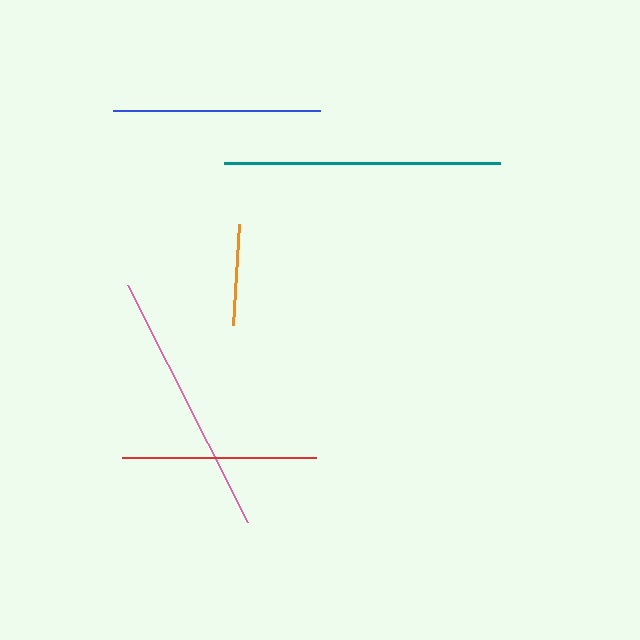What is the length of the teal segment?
The teal segment is approximately 276 pixels long.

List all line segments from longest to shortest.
From longest to shortest: teal, pink, blue, red, orange.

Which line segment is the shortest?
The orange line is the shortest at approximately 101 pixels.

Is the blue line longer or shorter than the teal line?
The teal line is longer than the blue line.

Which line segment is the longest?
The teal line is the longest at approximately 276 pixels.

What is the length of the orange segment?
The orange segment is approximately 101 pixels long.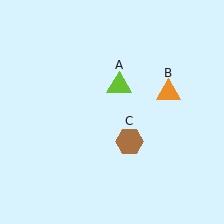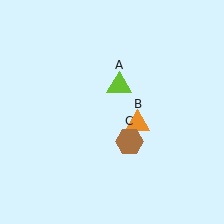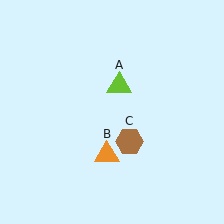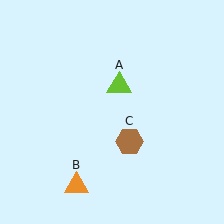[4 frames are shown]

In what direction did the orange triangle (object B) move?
The orange triangle (object B) moved down and to the left.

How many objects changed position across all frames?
1 object changed position: orange triangle (object B).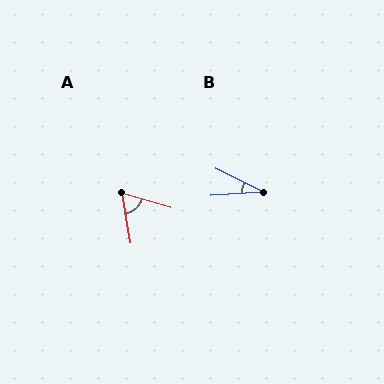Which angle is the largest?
A, at approximately 65 degrees.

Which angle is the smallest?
B, at approximately 30 degrees.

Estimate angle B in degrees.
Approximately 30 degrees.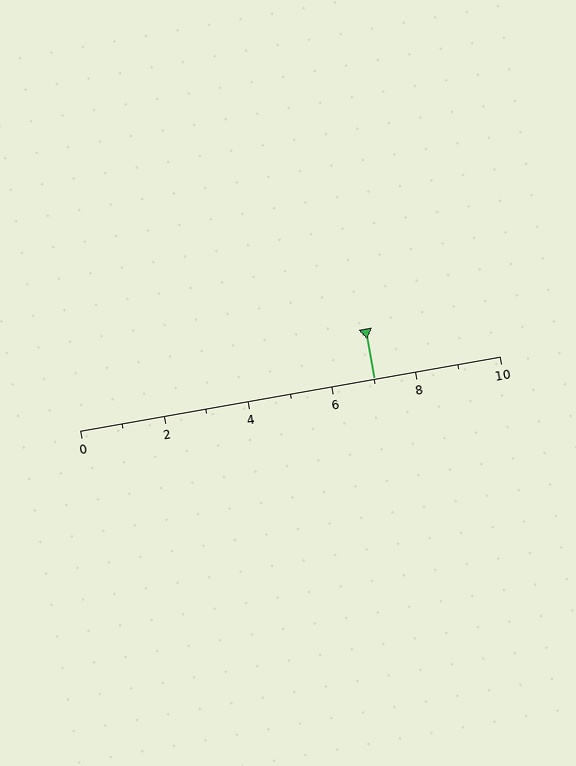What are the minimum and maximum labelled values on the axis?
The axis runs from 0 to 10.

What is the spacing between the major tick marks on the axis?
The major ticks are spaced 2 apart.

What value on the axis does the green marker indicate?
The marker indicates approximately 7.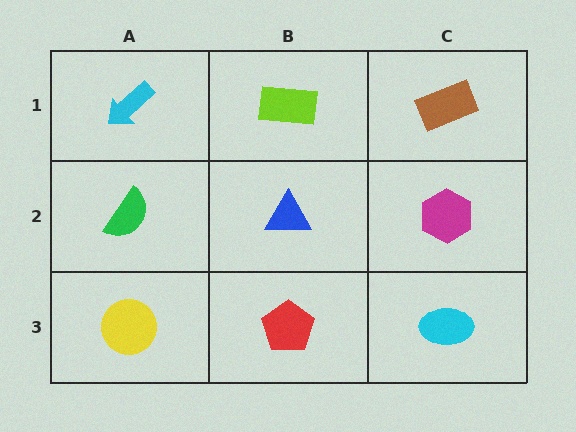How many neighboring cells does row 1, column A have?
2.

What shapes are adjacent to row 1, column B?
A blue triangle (row 2, column B), a cyan arrow (row 1, column A), a brown rectangle (row 1, column C).